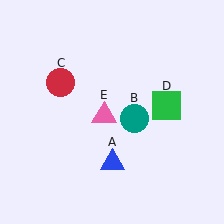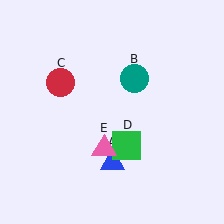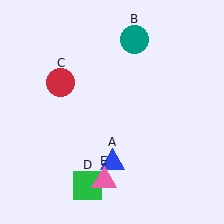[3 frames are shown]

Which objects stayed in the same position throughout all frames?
Blue triangle (object A) and red circle (object C) remained stationary.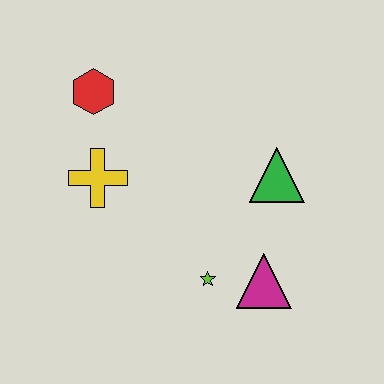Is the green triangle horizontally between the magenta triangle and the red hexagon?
No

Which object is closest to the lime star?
The magenta triangle is closest to the lime star.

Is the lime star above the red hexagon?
No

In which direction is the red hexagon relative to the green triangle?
The red hexagon is to the left of the green triangle.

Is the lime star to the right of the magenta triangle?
No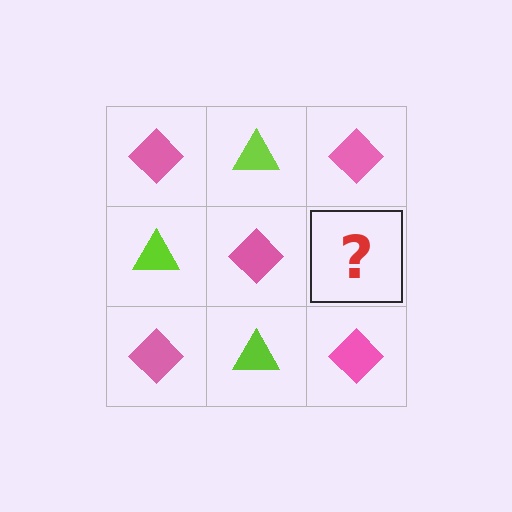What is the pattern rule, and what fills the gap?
The rule is that it alternates pink diamond and lime triangle in a checkerboard pattern. The gap should be filled with a lime triangle.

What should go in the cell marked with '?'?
The missing cell should contain a lime triangle.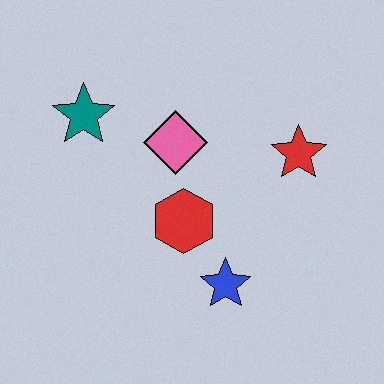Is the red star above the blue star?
Yes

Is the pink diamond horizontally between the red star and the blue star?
No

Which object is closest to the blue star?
The red hexagon is closest to the blue star.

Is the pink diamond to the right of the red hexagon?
No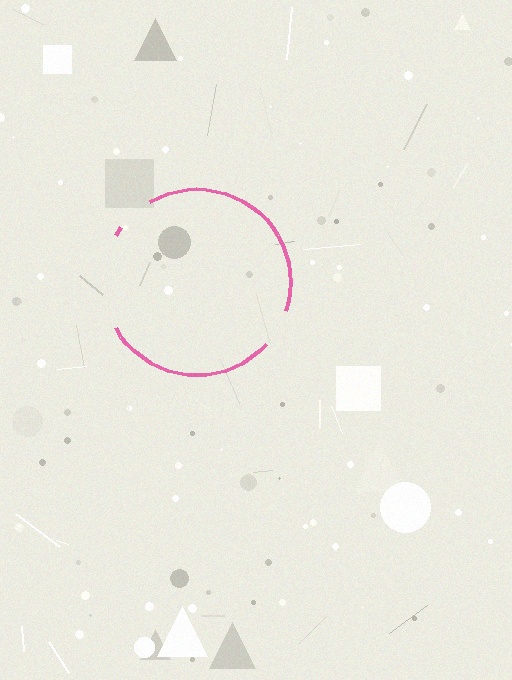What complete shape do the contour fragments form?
The contour fragments form a circle.